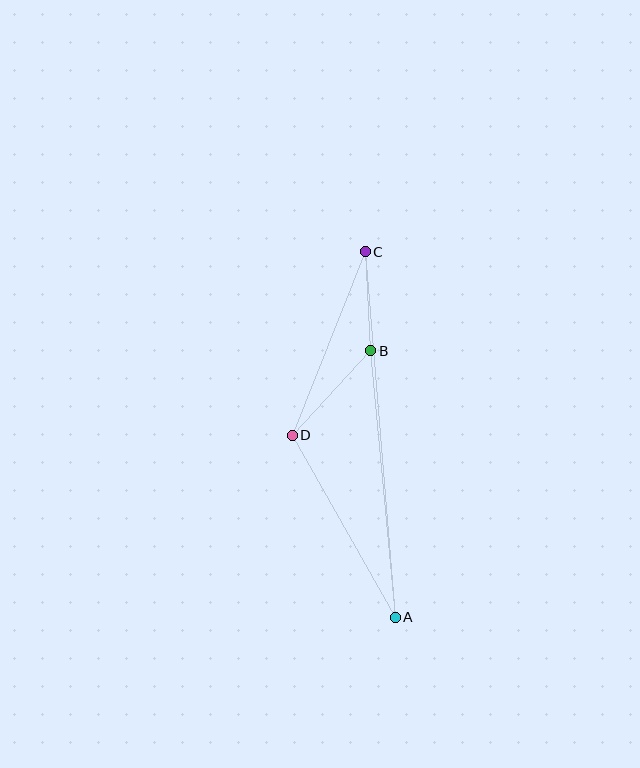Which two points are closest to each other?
Points B and C are closest to each other.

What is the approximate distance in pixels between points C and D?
The distance between C and D is approximately 198 pixels.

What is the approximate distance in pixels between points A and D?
The distance between A and D is approximately 209 pixels.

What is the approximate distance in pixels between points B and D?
The distance between B and D is approximately 115 pixels.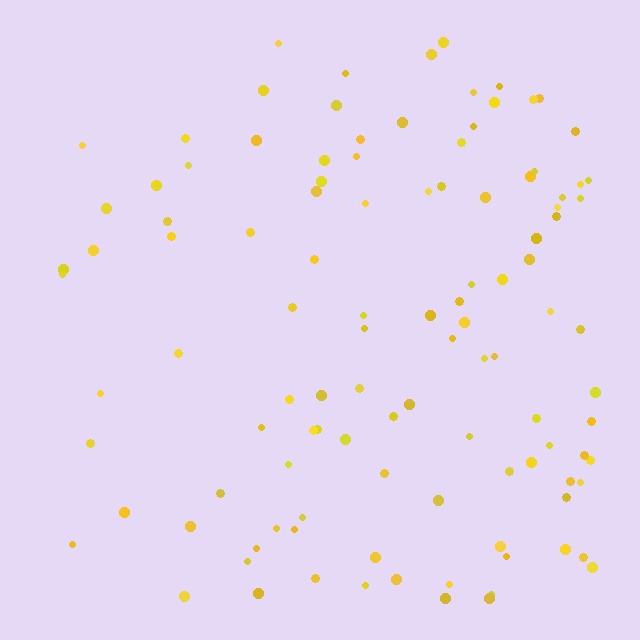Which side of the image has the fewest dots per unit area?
The left.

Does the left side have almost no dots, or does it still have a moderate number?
Still a moderate number, just noticeably fewer than the right.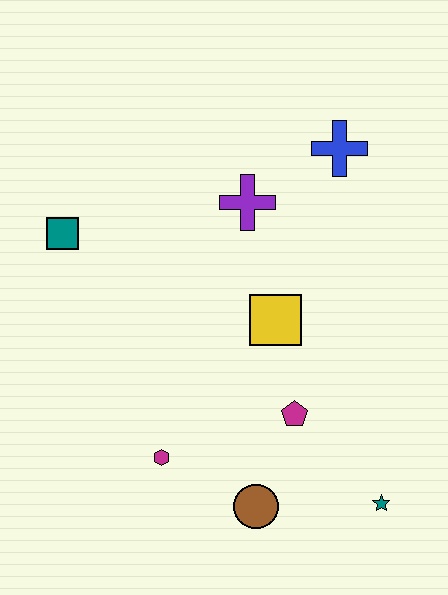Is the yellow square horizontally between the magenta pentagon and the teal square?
Yes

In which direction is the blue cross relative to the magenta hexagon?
The blue cross is above the magenta hexagon.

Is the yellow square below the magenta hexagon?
No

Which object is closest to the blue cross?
The purple cross is closest to the blue cross.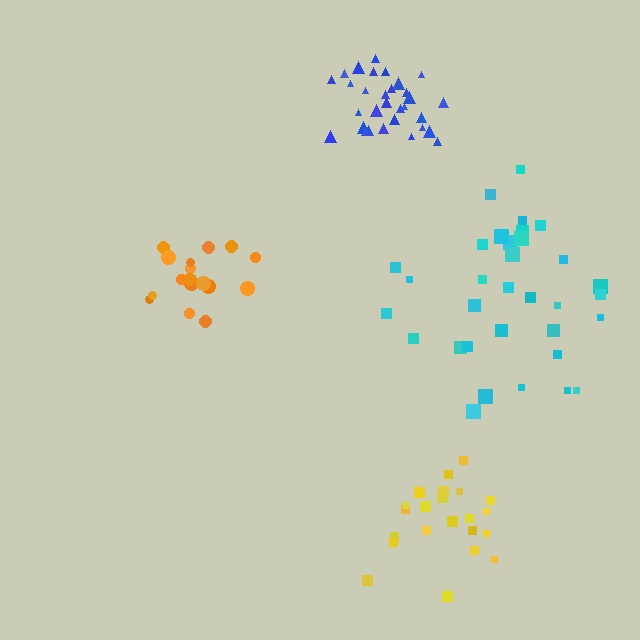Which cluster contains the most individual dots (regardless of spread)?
Cyan (35).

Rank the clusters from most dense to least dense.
blue, orange, yellow, cyan.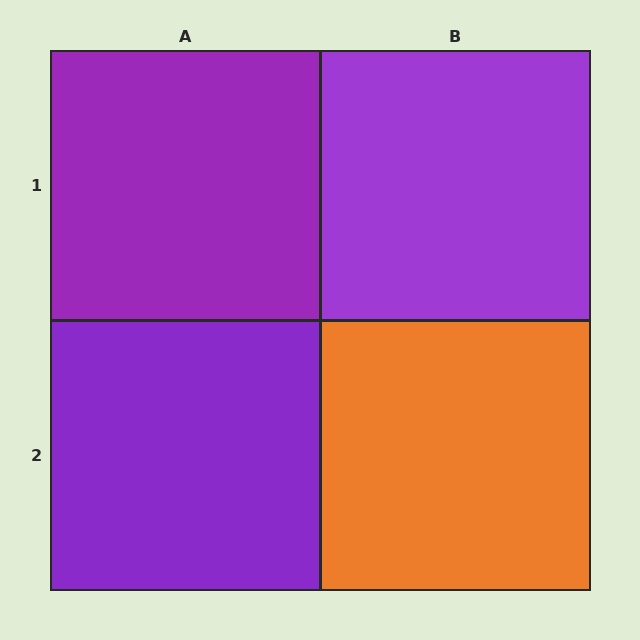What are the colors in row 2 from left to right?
Purple, orange.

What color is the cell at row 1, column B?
Purple.